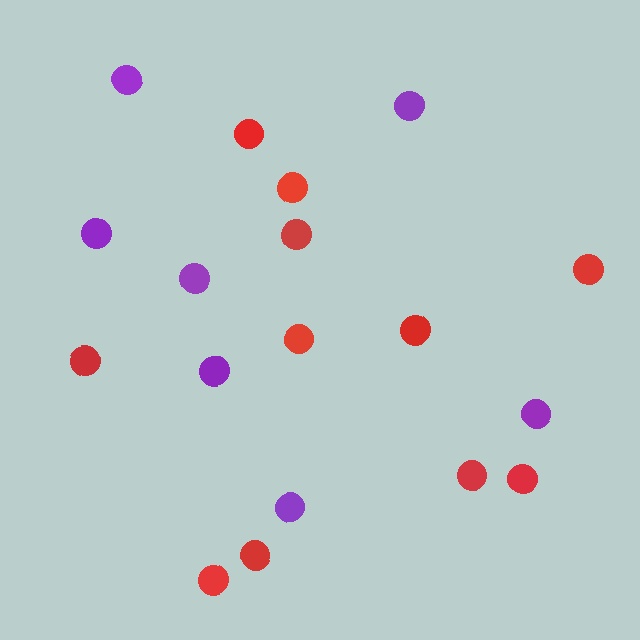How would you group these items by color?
There are 2 groups: one group of purple circles (7) and one group of red circles (11).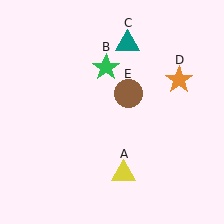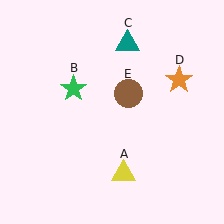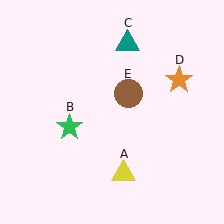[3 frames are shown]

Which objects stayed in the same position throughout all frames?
Yellow triangle (object A) and teal triangle (object C) and orange star (object D) and brown circle (object E) remained stationary.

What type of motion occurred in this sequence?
The green star (object B) rotated counterclockwise around the center of the scene.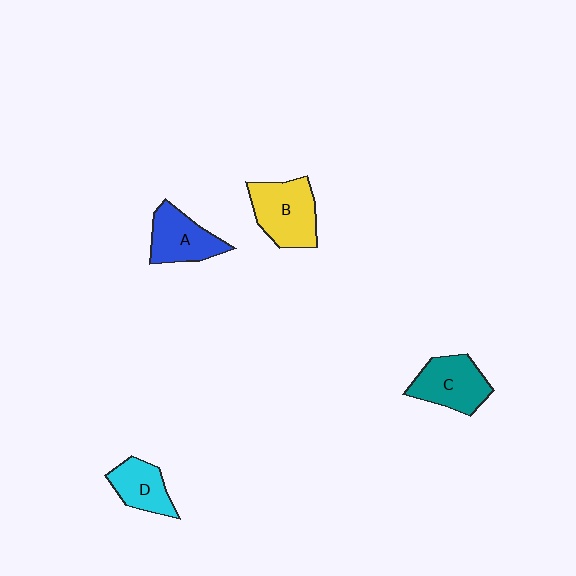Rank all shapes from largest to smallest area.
From largest to smallest: B (yellow), C (teal), A (blue), D (cyan).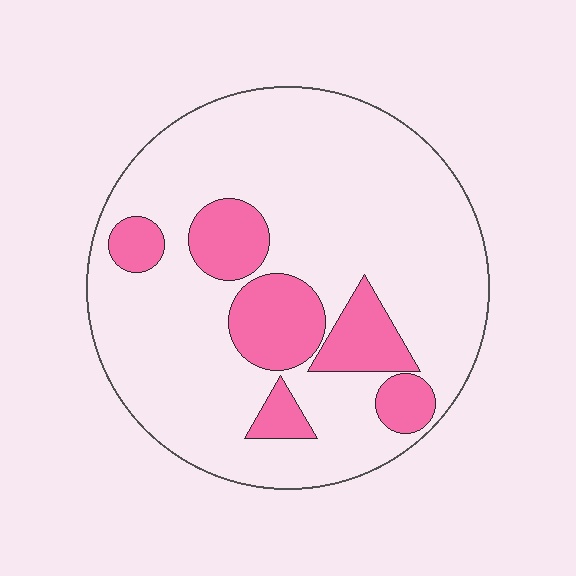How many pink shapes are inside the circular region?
6.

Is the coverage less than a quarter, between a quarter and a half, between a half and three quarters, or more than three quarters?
Less than a quarter.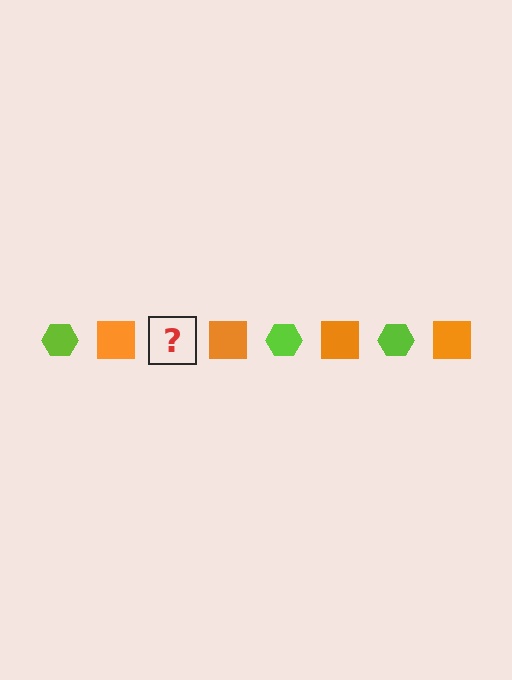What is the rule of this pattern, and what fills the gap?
The rule is that the pattern alternates between lime hexagon and orange square. The gap should be filled with a lime hexagon.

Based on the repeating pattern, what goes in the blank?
The blank should be a lime hexagon.